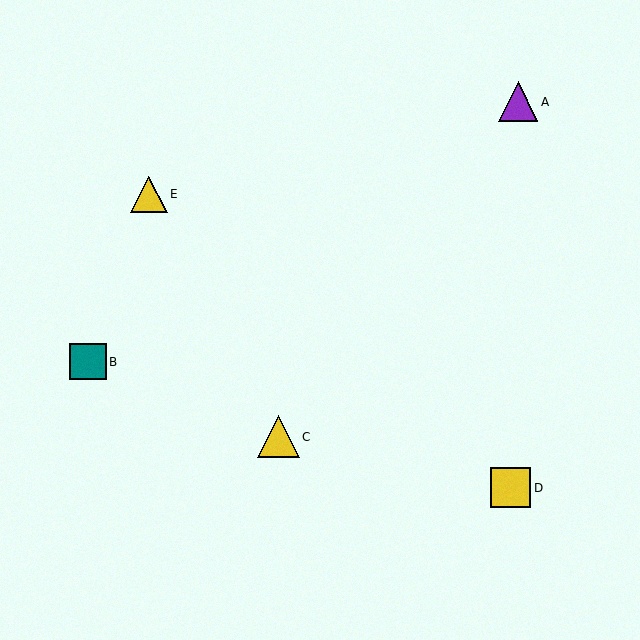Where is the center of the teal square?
The center of the teal square is at (88, 362).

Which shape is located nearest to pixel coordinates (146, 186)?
The yellow triangle (labeled E) at (149, 194) is nearest to that location.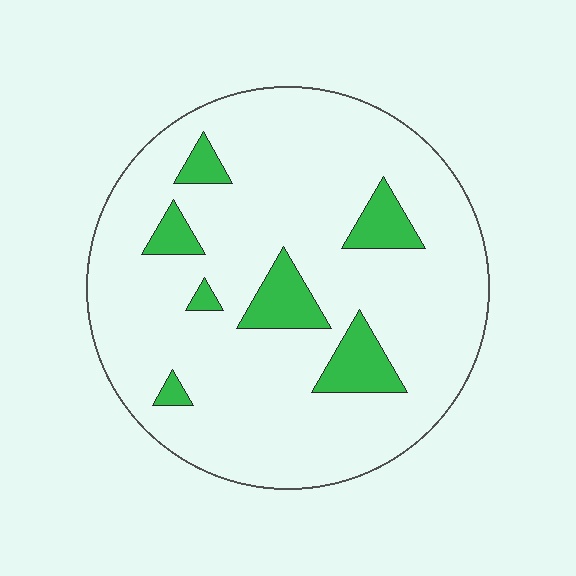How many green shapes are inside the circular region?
7.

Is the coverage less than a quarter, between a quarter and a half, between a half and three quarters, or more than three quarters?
Less than a quarter.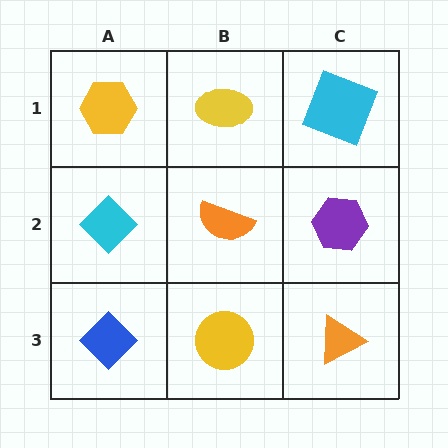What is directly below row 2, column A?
A blue diamond.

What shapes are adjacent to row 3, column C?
A purple hexagon (row 2, column C), a yellow circle (row 3, column B).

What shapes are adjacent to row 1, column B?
An orange semicircle (row 2, column B), a yellow hexagon (row 1, column A), a cyan square (row 1, column C).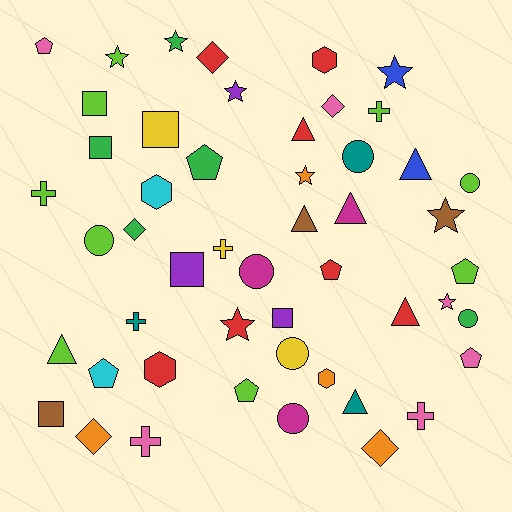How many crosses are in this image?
There are 6 crosses.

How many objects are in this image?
There are 50 objects.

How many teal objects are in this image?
There are 3 teal objects.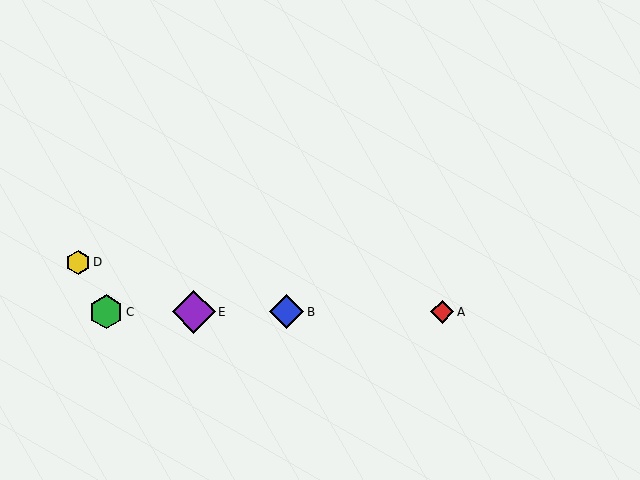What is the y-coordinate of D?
Object D is at y≈262.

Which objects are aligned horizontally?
Objects A, B, C, E are aligned horizontally.